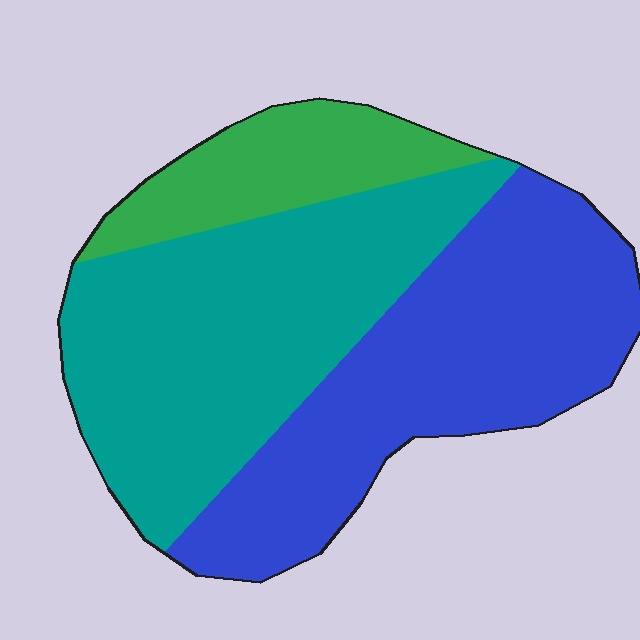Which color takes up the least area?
Green, at roughly 15%.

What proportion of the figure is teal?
Teal takes up about two fifths (2/5) of the figure.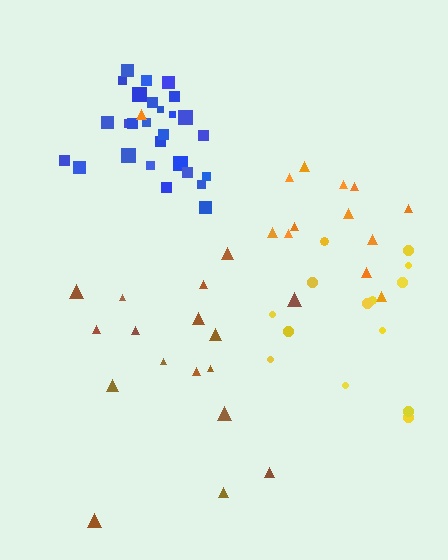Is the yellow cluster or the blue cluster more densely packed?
Blue.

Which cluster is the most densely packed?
Blue.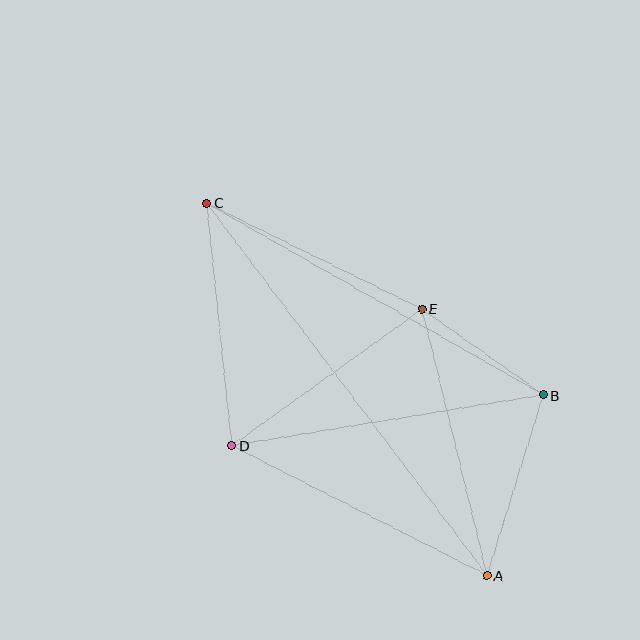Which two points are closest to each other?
Points B and E are closest to each other.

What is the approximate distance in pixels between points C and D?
The distance between C and D is approximately 244 pixels.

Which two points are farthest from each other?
Points A and C are farthest from each other.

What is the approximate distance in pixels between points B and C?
The distance between B and C is approximately 387 pixels.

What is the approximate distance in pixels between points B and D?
The distance between B and D is approximately 315 pixels.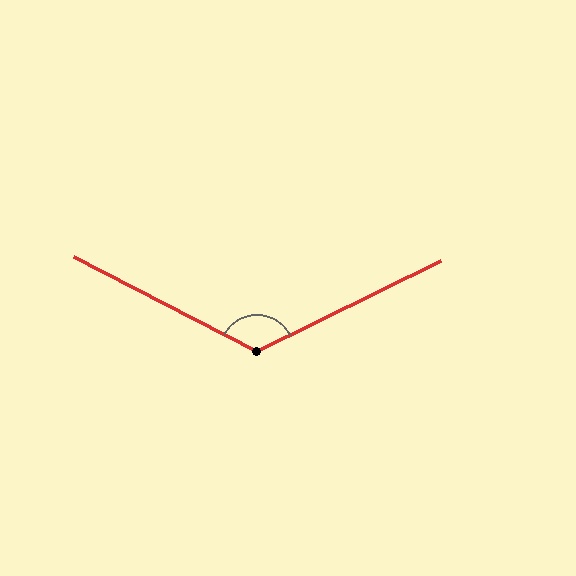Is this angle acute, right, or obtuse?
It is obtuse.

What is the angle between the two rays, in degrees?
Approximately 126 degrees.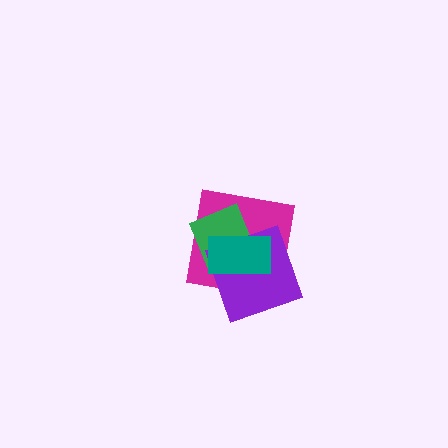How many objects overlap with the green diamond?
3 objects overlap with the green diamond.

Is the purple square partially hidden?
Yes, it is partially covered by another shape.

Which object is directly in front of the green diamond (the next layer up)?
The purple square is directly in front of the green diamond.